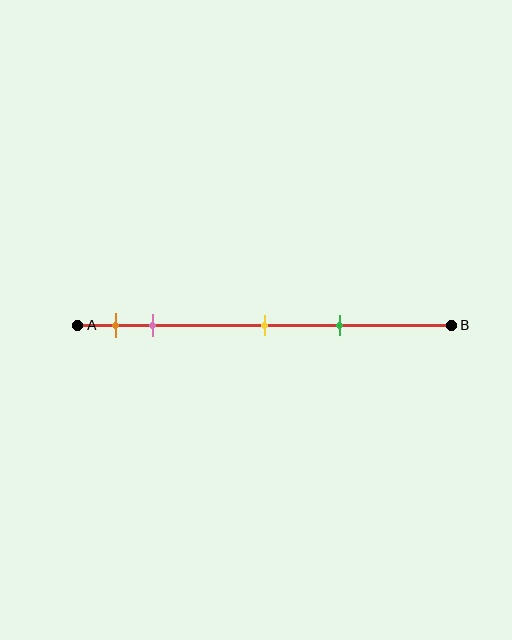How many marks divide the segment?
There are 4 marks dividing the segment.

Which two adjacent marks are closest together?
The orange and pink marks are the closest adjacent pair.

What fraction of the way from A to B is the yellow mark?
The yellow mark is approximately 50% (0.5) of the way from A to B.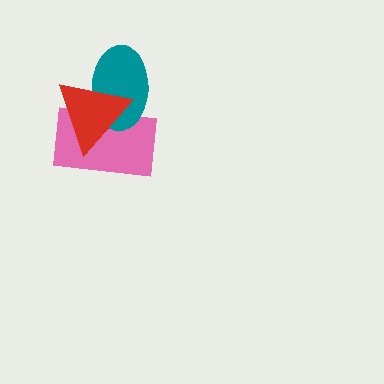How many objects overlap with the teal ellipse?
2 objects overlap with the teal ellipse.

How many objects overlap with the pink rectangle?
2 objects overlap with the pink rectangle.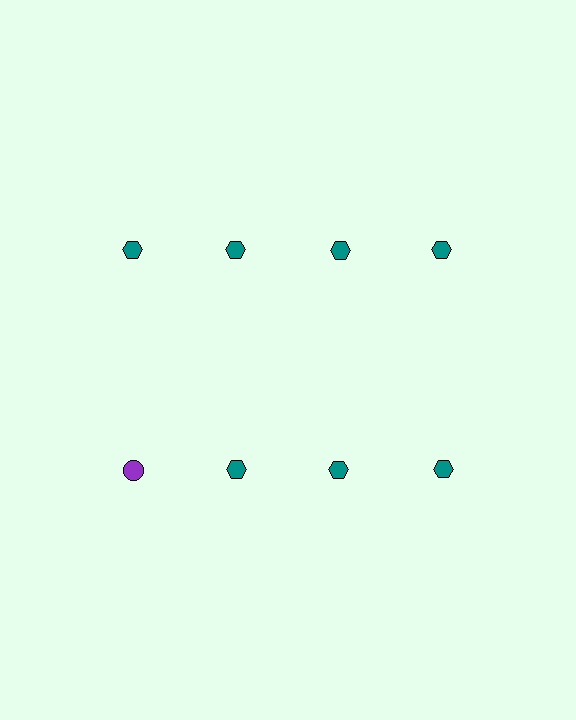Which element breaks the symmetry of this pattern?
The purple circle in the second row, leftmost column breaks the symmetry. All other shapes are teal hexagons.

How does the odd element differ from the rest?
It differs in both color (purple instead of teal) and shape (circle instead of hexagon).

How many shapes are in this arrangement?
There are 8 shapes arranged in a grid pattern.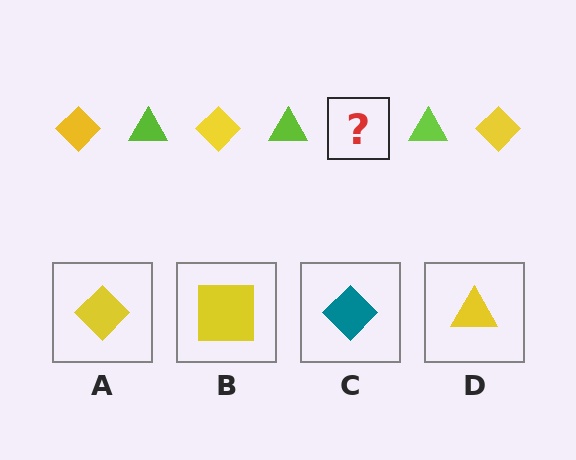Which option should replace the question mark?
Option A.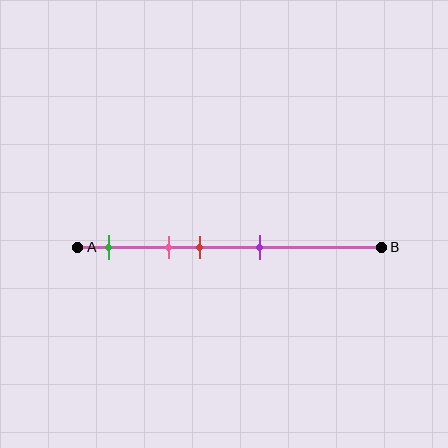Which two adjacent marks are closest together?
The pink and red marks are the closest adjacent pair.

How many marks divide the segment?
There are 4 marks dividing the segment.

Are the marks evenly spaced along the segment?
No, the marks are not evenly spaced.